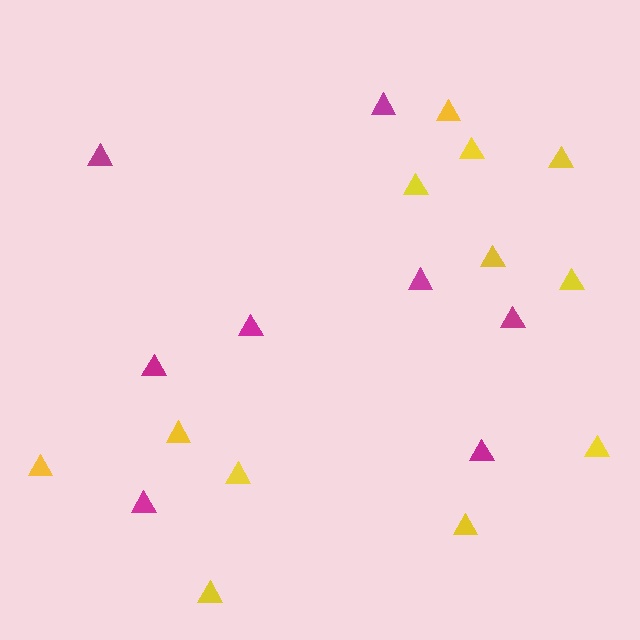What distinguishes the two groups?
There are 2 groups: one group of yellow triangles (12) and one group of magenta triangles (8).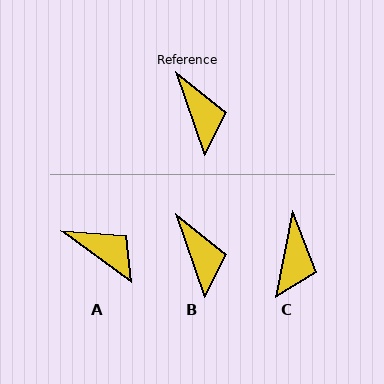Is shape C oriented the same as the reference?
No, it is off by about 30 degrees.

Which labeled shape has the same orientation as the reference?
B.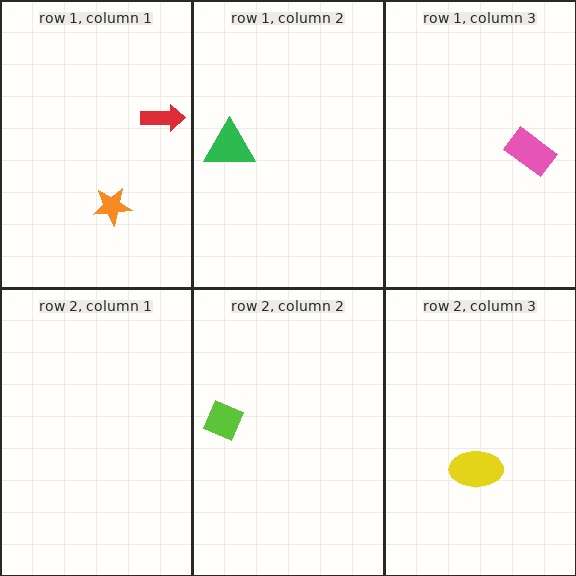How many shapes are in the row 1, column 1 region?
2.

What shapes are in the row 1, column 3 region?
The pink rectangle.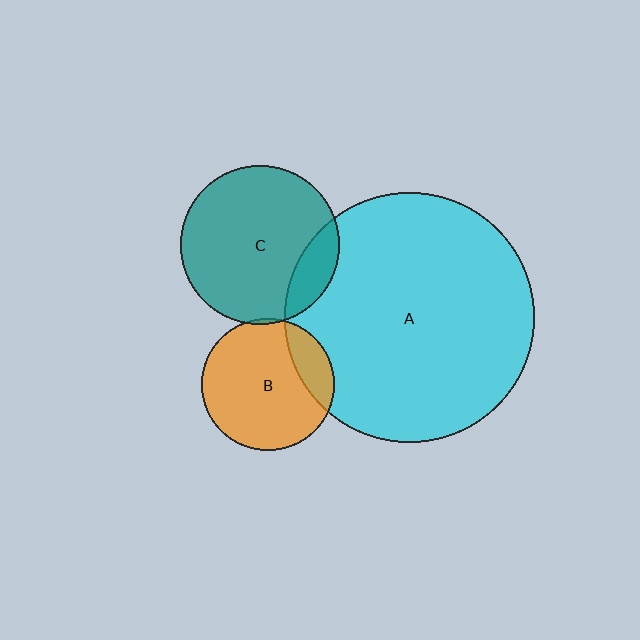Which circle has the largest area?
Circle A (cyan).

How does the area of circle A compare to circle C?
Approximately 2.5 times.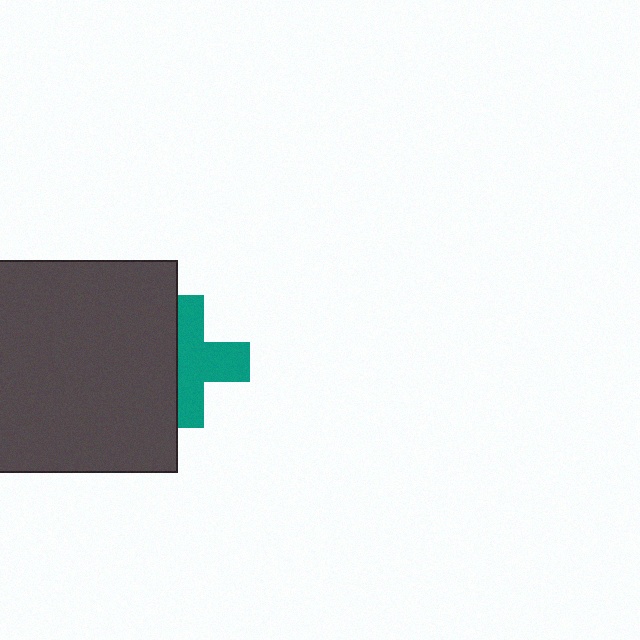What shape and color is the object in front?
The object in front is a dark gray square.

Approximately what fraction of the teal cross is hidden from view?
Roughly 41% of the teal cross is hidden behind the dark gray square.